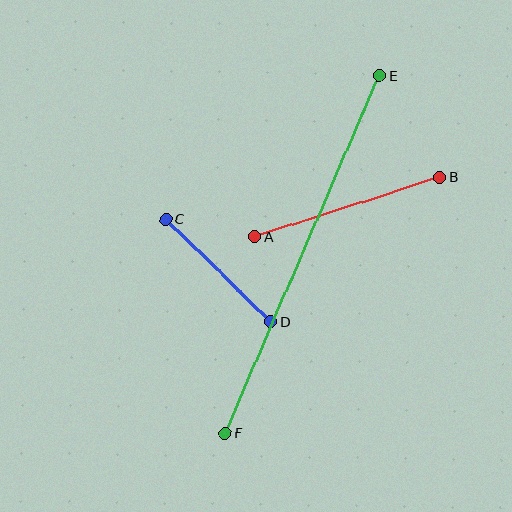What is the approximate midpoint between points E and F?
The midpoint is at approximately (302, 254) pixels.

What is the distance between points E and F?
The distance is approximately 389 pixels.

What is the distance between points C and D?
The distance is approximately 147 pixels.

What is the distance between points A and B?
The distance is approximately 194 pixels.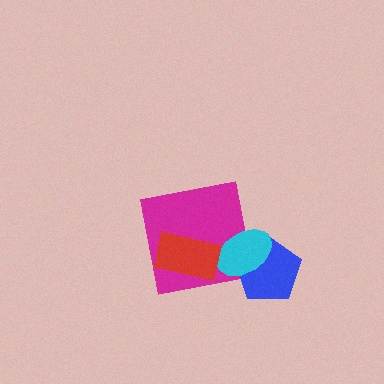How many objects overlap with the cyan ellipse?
2 objects overlap with the cyan ellipse.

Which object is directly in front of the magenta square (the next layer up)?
The cyan ellipse is directly in front of the magenta square.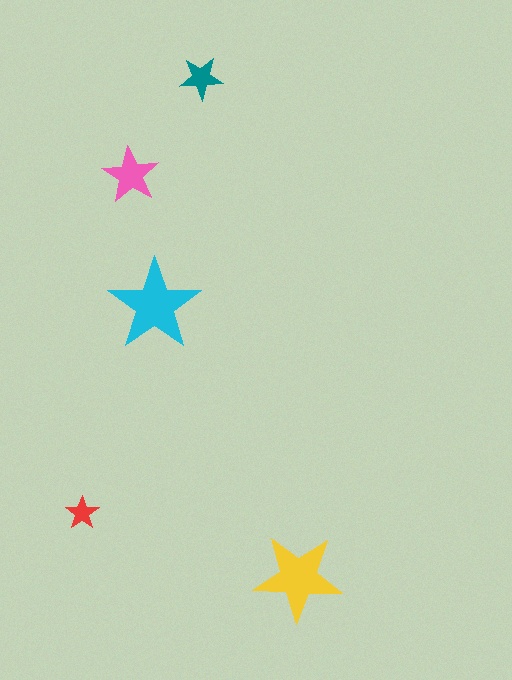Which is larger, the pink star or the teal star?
The pink one.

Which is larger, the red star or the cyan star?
The cyan one.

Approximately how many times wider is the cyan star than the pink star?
About 1.5 times wider.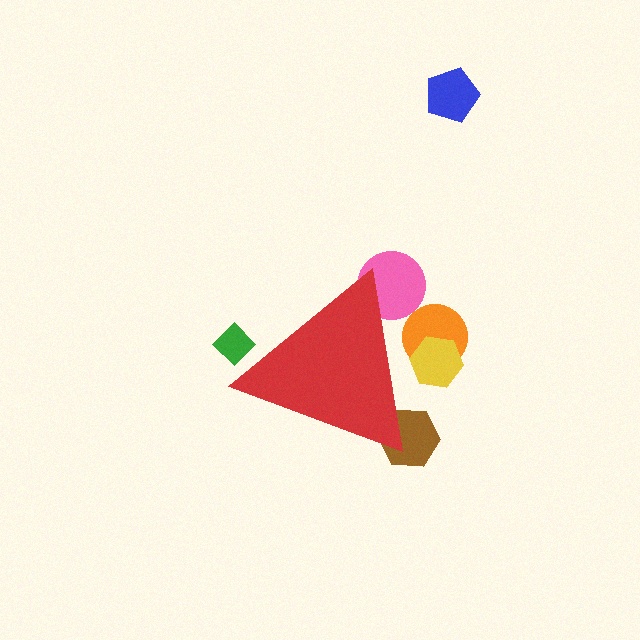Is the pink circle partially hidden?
Yes, the pink circle is partially hidden behind the red triangle.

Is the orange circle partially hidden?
Yes, the orange circle is partially hidden behind the red triangle.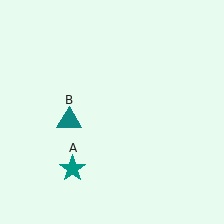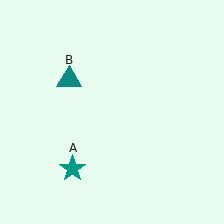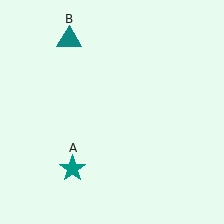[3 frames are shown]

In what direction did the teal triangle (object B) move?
The teal triangle (object B) moved up.